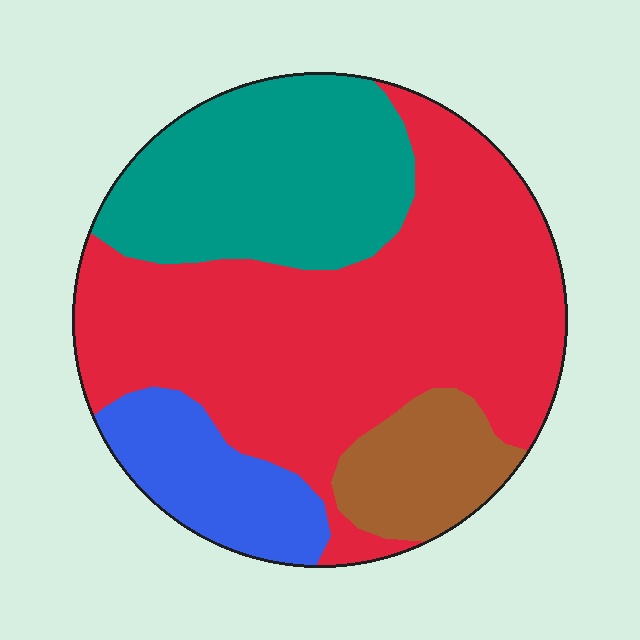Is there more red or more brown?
Red.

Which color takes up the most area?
Red, at roughly 55%.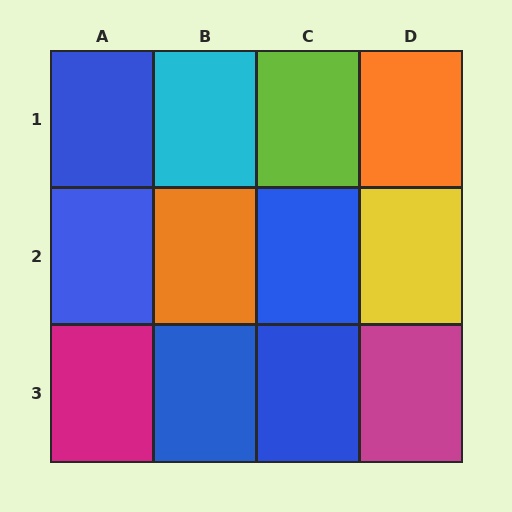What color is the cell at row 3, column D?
Magenta.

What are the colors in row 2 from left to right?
Blue, orange, blue, yellow.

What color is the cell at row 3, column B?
Blue.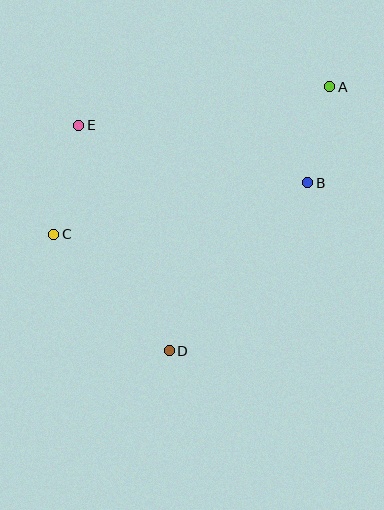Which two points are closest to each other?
Points A and B are closest to each other.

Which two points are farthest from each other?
Points A and C are farthest from each other.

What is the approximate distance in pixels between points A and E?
The distance between A and E is approximately 254 pixels.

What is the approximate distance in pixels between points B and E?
The distance between B and E is approximately 236 pixels.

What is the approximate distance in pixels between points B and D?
The distance between B and D is approximately 218 pixels.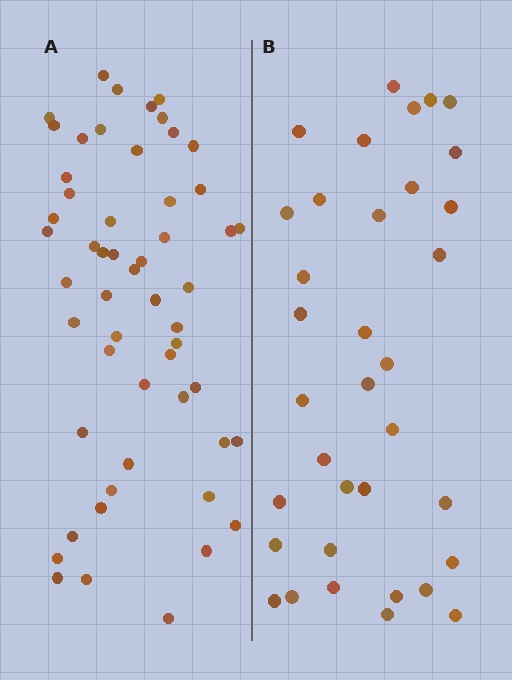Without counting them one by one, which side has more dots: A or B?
Region A (the left region) has more dots.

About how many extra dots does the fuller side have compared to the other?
Region A has approximately 20 more dots than region B.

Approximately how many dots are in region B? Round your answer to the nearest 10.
About 40 dots. (The exact count is 35, which rounds to 40.)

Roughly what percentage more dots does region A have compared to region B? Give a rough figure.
About 55% more.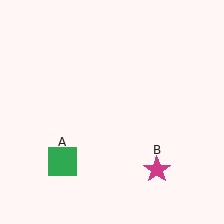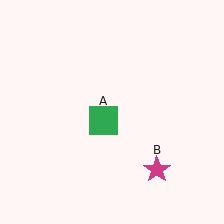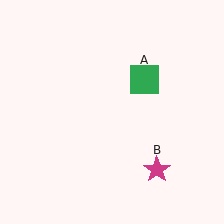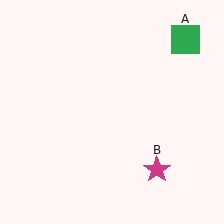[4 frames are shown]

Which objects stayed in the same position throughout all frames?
Magenta star (object B) remained stationary.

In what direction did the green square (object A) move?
The green square (object A) moved up and to the right.